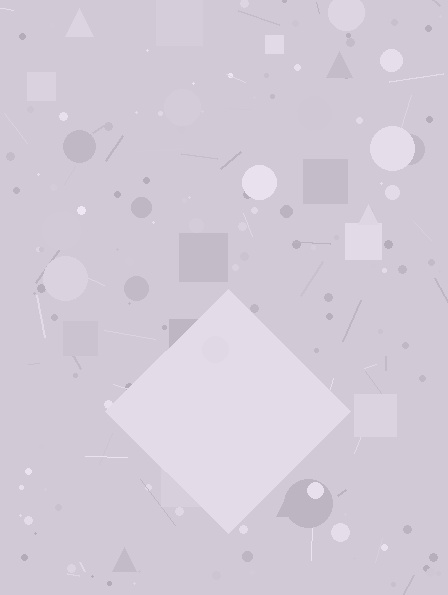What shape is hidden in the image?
A diamond is hidden in the image.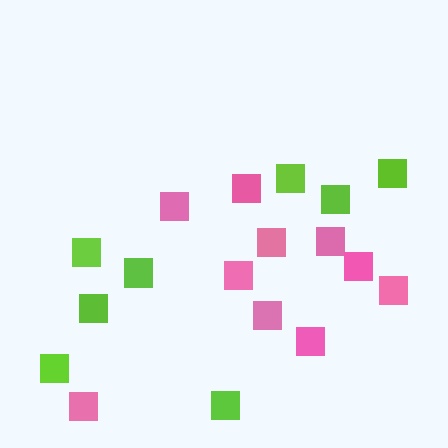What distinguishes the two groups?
There are 2 groups: one group of lime squares (8) and one group of pink squares (10).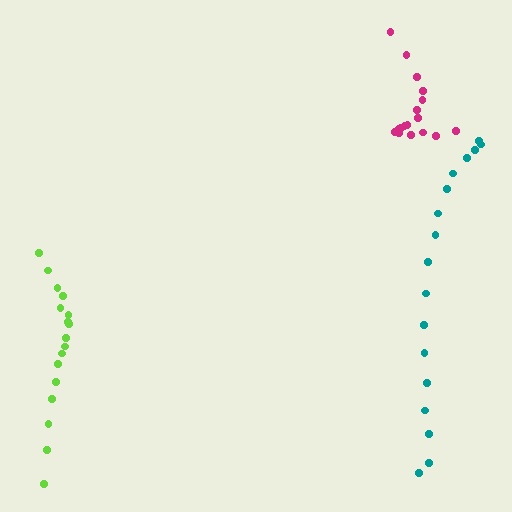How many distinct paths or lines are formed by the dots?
There are 3 distinct paths.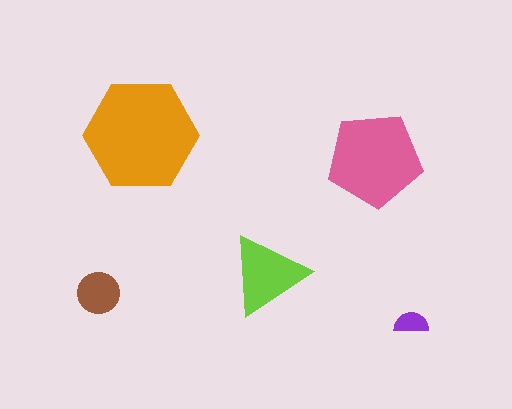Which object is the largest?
The orange hexagon.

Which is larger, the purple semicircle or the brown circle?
The brown circle.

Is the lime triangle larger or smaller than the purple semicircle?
Larger.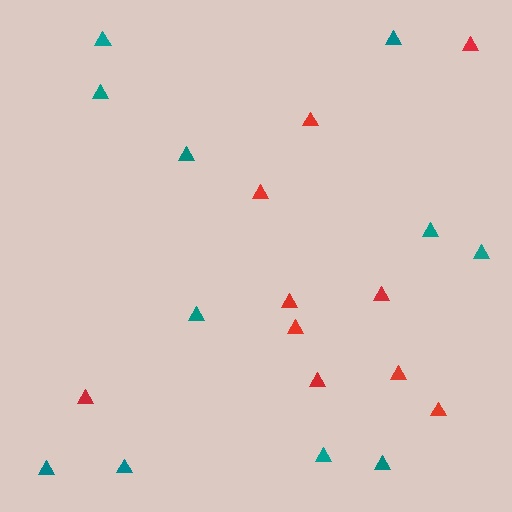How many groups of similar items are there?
There are 2 groups: one group of red triangles (10) and one group of teal triangles (11).